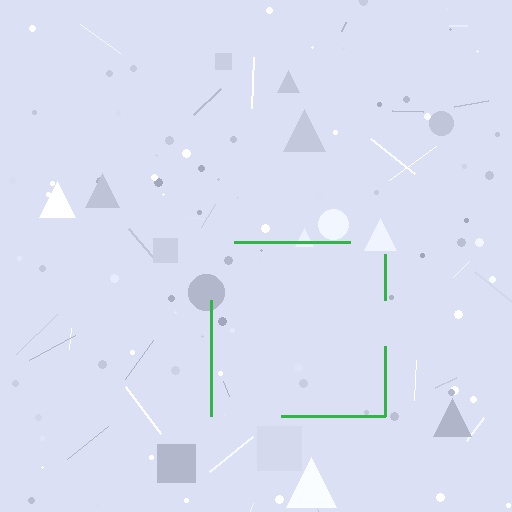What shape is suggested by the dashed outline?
The dashed outline suggests a square.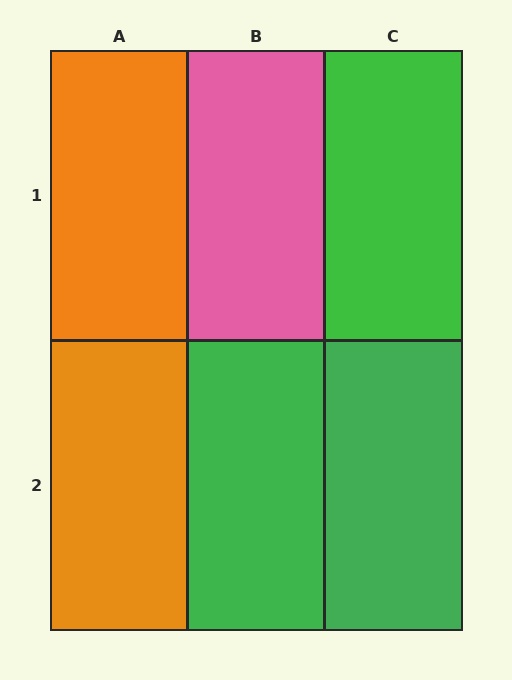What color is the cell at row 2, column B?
Green.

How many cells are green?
3 cells are green.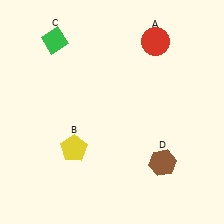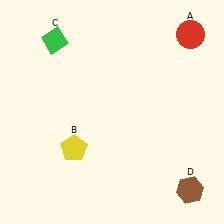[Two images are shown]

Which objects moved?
The objects that moved are: the red circle (A), the brown hexagon (D).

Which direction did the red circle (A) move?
The red circle (A) moved right.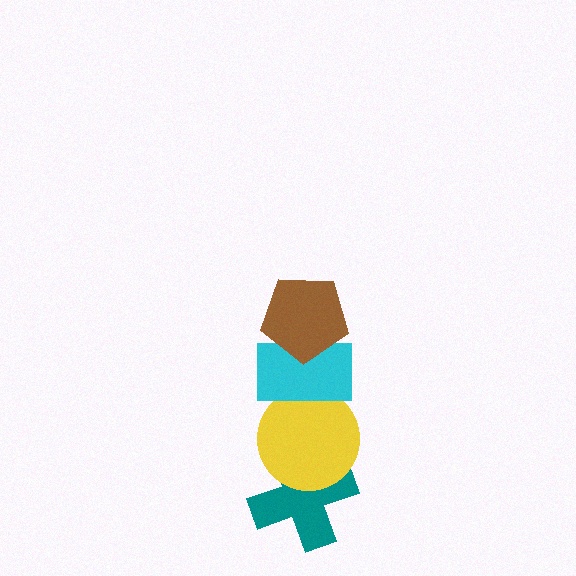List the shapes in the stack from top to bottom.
From top to bottom: the brown pentagon, the cyan rectangle, the yellow circle, the teal cross.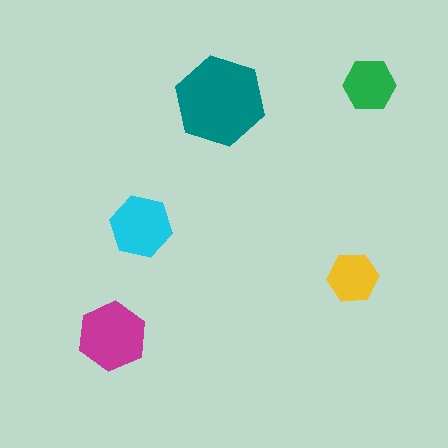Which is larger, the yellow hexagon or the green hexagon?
The green one.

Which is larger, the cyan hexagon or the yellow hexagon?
The cyan one.